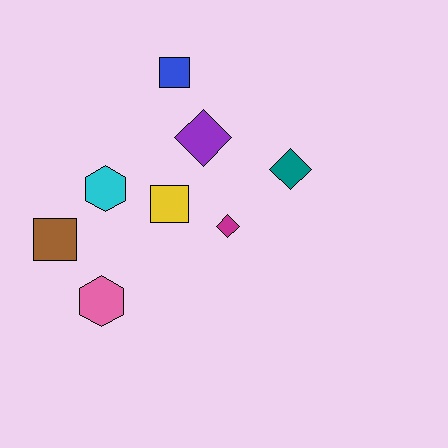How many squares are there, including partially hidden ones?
There are 3 squares.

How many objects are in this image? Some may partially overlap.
There are 8 objects.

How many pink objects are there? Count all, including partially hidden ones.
There is 1 pink object.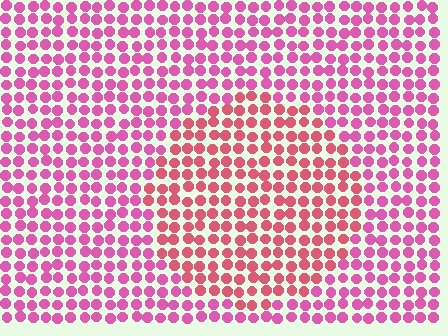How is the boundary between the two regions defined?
The boundary is defined purely by a slight shift in hue (about 27 degrees). Spacing, size, and orientation are identical on both sides.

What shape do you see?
I see a circle.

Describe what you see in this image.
The image is filled with small pink elements in a uniform arrangement. A circle-shaped region is visible where the elements are tinted to a slightly different hue, forming a subtle color boundary.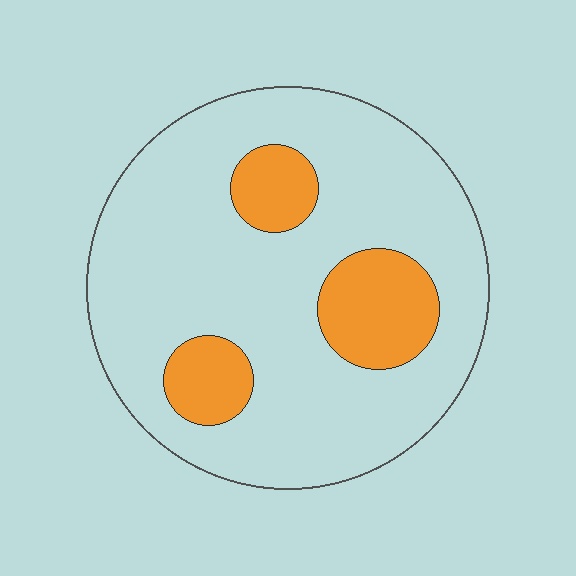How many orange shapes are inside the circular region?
3.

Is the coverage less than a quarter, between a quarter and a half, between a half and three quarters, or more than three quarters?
Less than a quarter.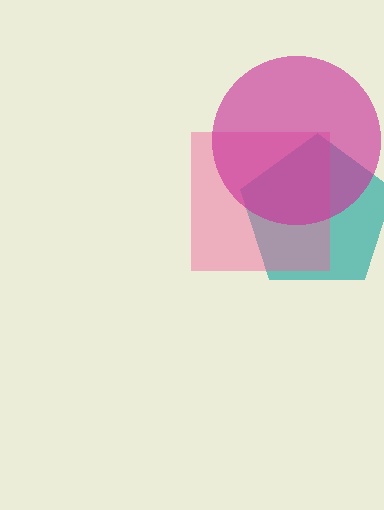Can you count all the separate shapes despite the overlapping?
Yes, there are 3 separate shapes.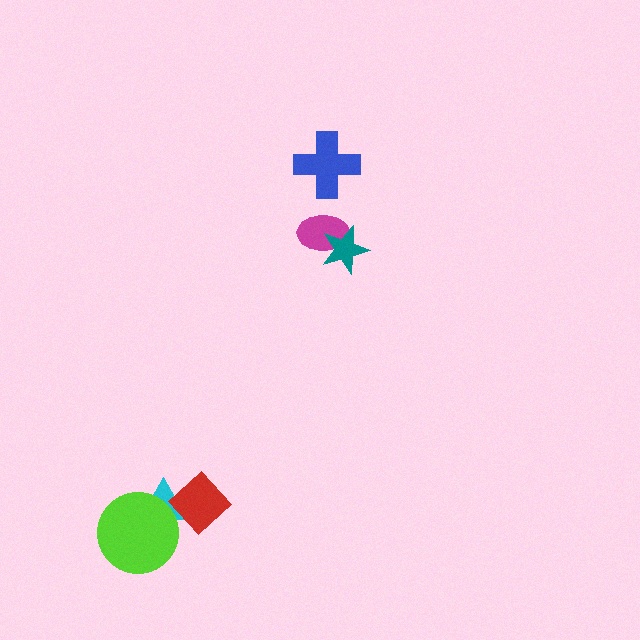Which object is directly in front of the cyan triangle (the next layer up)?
The red diamond is directly in front of the cyan triangle.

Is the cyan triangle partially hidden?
Yes, it is partially covered by another shape.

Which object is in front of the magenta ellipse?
The teal star is in front of the magenta ellipse.